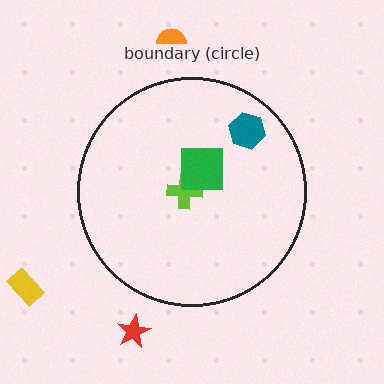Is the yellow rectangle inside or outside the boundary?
Outside.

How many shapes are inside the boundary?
3 inside, 3 outside.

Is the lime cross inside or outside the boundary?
Inside.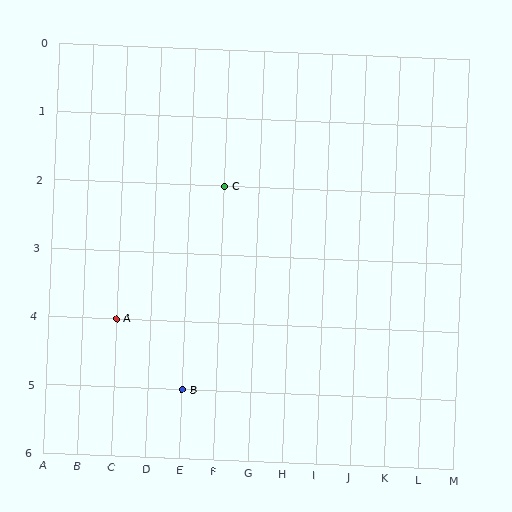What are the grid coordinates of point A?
Point A is at grid coordinates (C, 4).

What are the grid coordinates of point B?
Point B is at grid coordinates (E, 5).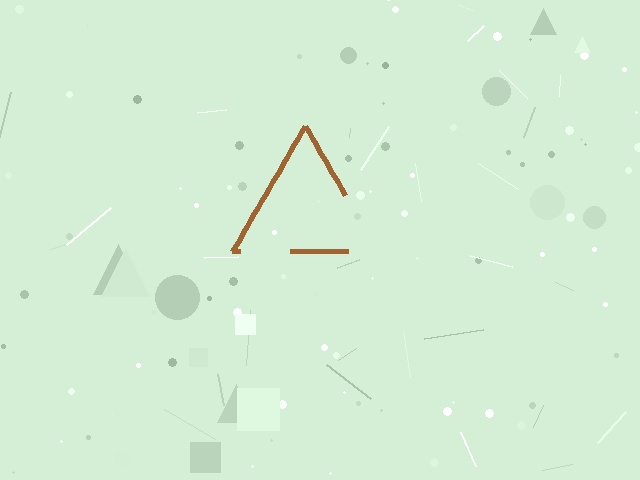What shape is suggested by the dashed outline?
The dashed outline suggests a triangle.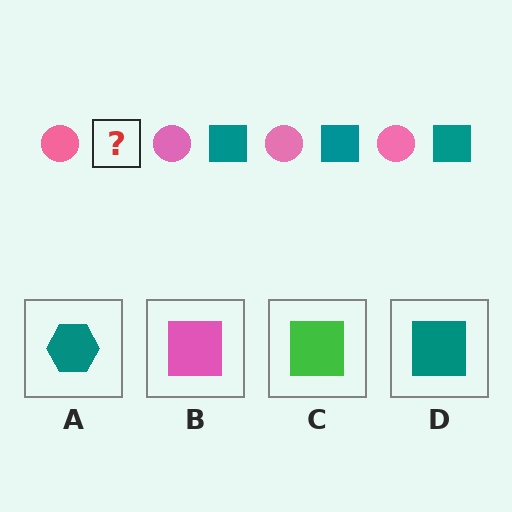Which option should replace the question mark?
Option D.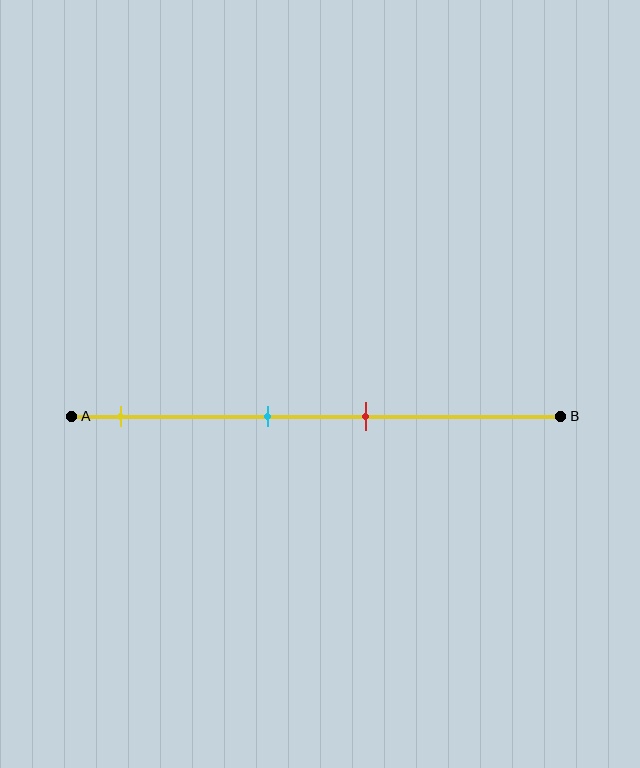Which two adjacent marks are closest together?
The cyan and red marks are the closest adjacent pair.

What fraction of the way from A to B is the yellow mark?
The yellow mark is approximately 10% (0.1) of the way from A to B.